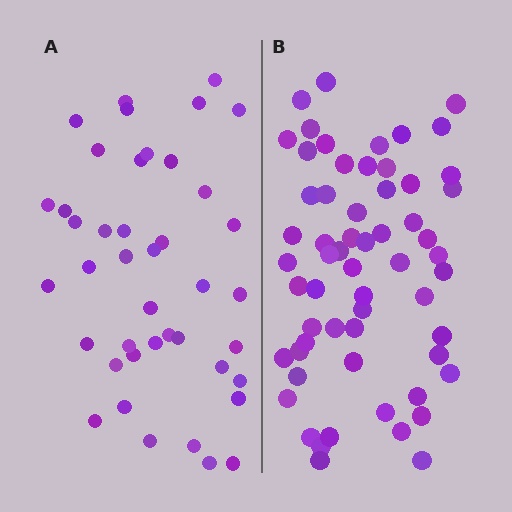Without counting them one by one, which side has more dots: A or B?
Region B (the right region) has more dots.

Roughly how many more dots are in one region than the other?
Region B has approximately 20 more dots than region A.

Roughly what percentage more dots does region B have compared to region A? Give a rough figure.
About 45% more.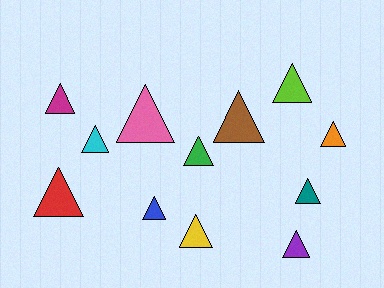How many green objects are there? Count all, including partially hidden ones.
There is 1 green object.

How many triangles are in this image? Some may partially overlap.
There are 12 triangles.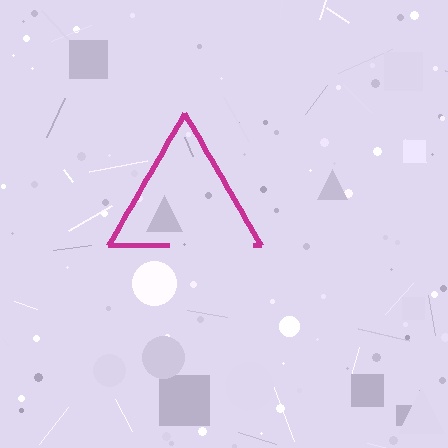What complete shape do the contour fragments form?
The contour fragments form a triangle.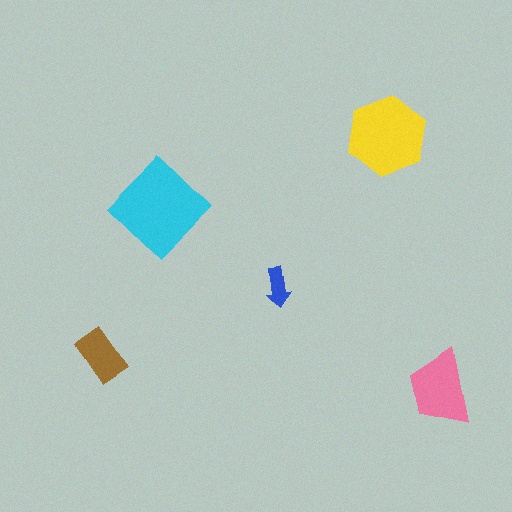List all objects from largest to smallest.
The cyan diamond, the yellow hexagon, the pink trapezoid, the brown rectangle, the blue arrow.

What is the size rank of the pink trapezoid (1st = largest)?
3rd.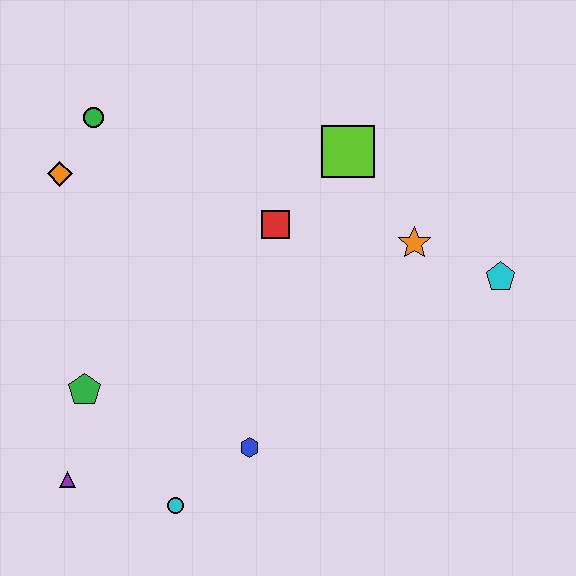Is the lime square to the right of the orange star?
No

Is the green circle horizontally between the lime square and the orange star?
No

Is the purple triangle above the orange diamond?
No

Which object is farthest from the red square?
The purple triangle is farthest from the red square.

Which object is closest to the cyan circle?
The blue hexagon is closest to the cyan circle.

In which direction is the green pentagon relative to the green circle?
The green pentagon is below the green circle.